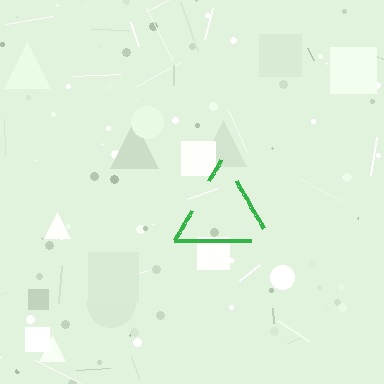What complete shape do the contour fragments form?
The contour fragments form a triangle.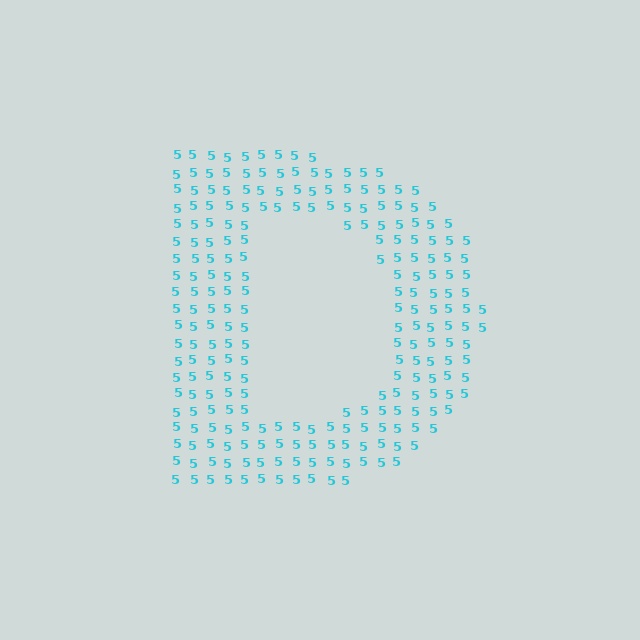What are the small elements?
The small elements are digit 5's.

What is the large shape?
The large shape is the letter D.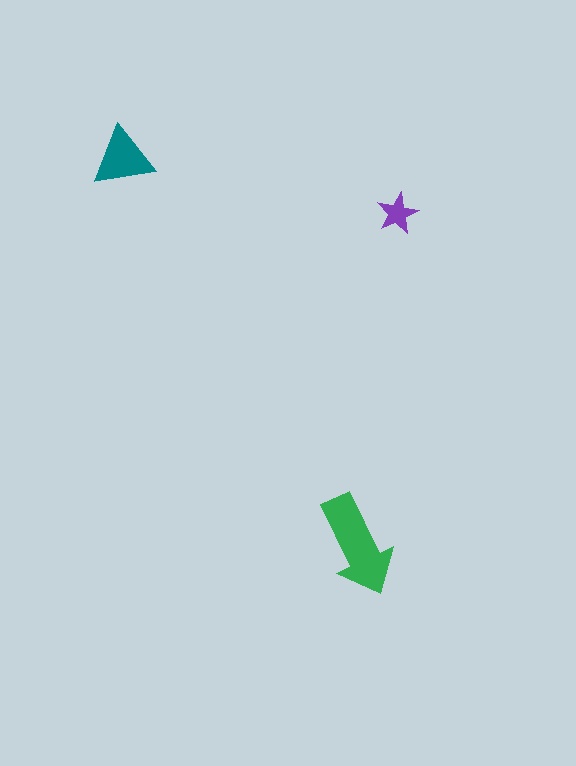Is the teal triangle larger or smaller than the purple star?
Larger.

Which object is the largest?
The green arrow.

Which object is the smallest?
The purple star.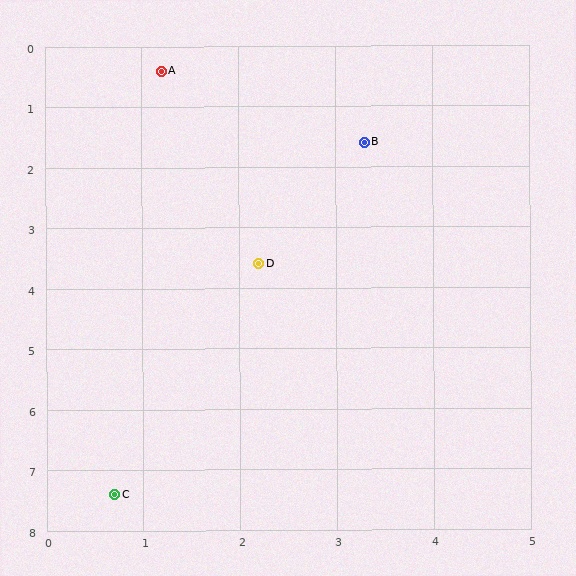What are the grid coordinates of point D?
Point D is at approximately (2.2, 3.6).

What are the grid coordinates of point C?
Point C is at approximately (0.7, 7.4).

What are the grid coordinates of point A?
Point A is at approximately (1.2, 0.4).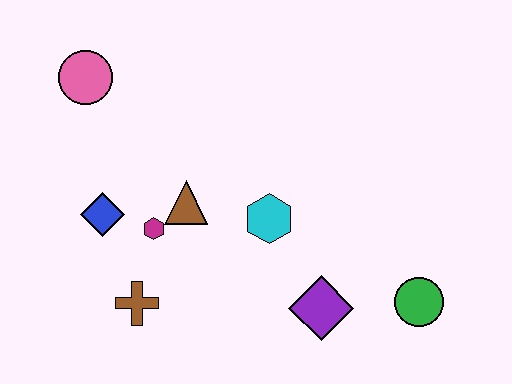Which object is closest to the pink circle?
The blue diamond is closest to the pink circle.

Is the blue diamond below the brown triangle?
Yes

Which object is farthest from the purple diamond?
The pink circle is farthest from the purple diamond.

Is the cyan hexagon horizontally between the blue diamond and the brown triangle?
No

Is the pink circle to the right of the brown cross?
No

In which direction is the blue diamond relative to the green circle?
The blue diamond is to the left of the green circle.